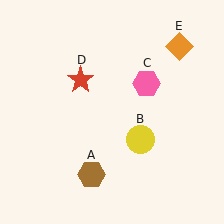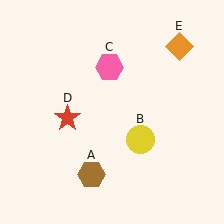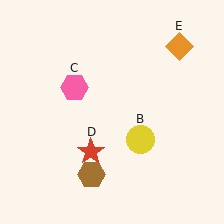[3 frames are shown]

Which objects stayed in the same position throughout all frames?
Brown hexagon (object A) and yellow circle (object B) and orange diamond (object E) remained stationary.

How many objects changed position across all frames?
2 objects changed position: pink hexagon (object C), red star (object D).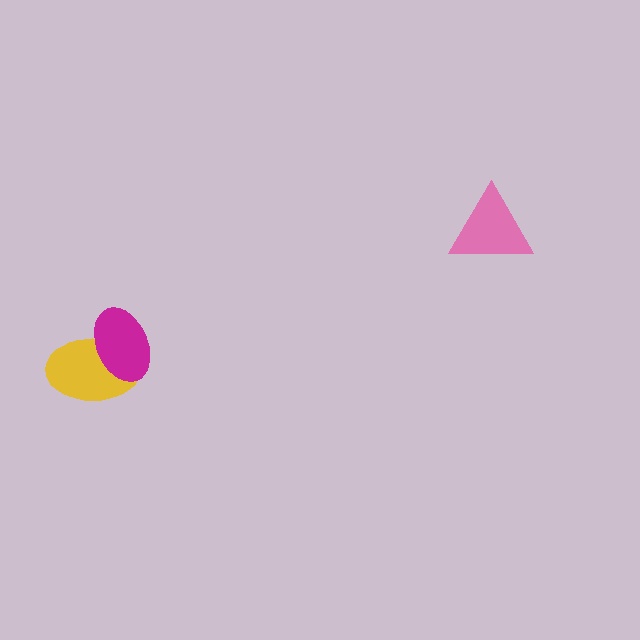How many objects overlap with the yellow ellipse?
1 object overlaps with the yellow ellipse.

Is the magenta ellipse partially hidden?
No, no other shape covers it.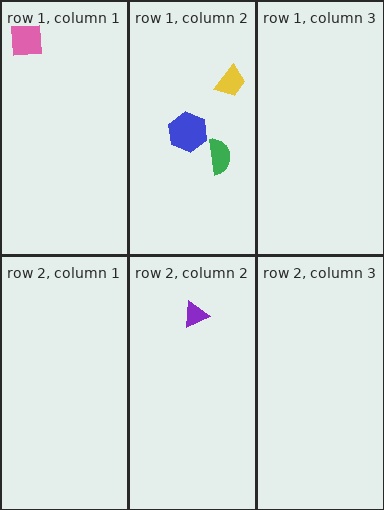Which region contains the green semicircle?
The row 1, column 2 region.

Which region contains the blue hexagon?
The row 1, column 2 region.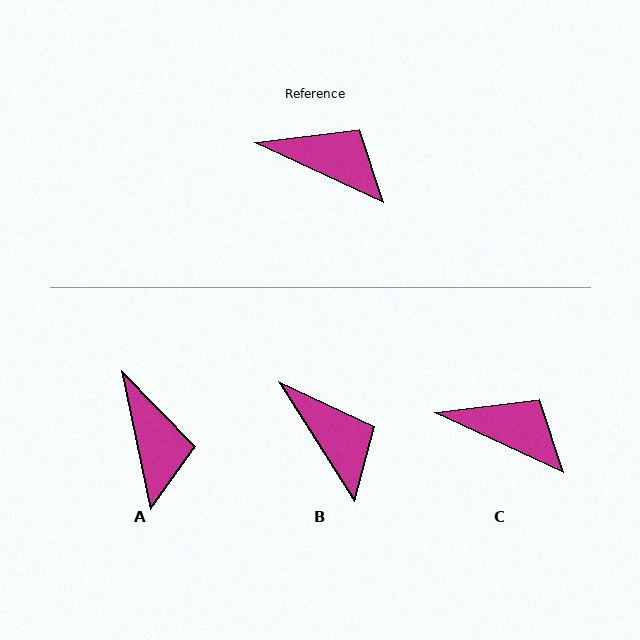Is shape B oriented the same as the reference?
No, it is off by about 33 degrees.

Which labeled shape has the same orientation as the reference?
C.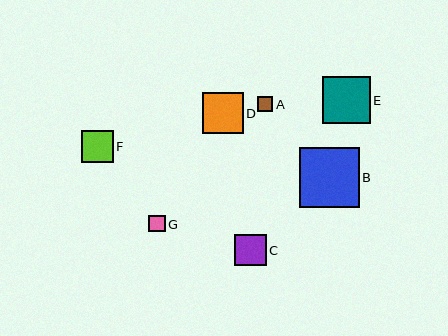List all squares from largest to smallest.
From largest to smallest: B, E, D, F, C, G, A.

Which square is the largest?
Square B is the largest with a size of approximately 60 pixels.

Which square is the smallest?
Square A is the smallest with a size of approximately 16 pixels.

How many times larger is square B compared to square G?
Square B is approximately 3.6 times the size of square G.